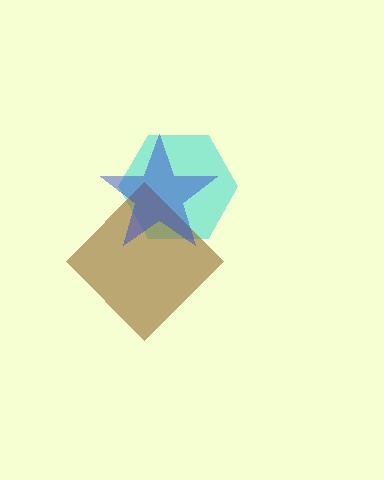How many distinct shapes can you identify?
There are 3 distinct shapes: a cyan hexagon, a brown diamond, a blue star.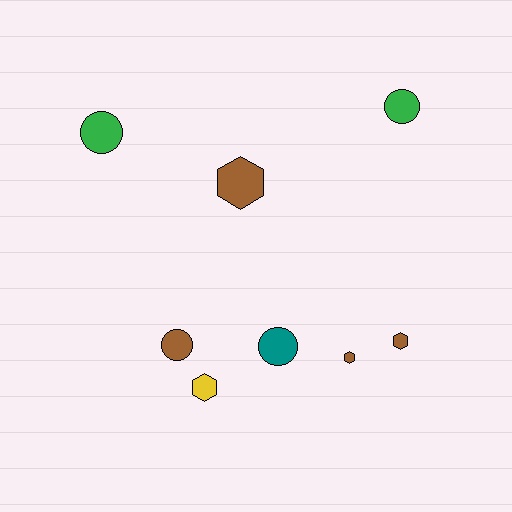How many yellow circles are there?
There are no yellow circles.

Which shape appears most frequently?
Circle, with 4 objects.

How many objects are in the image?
There are 8 objects.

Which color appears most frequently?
Brown, with 4 objects.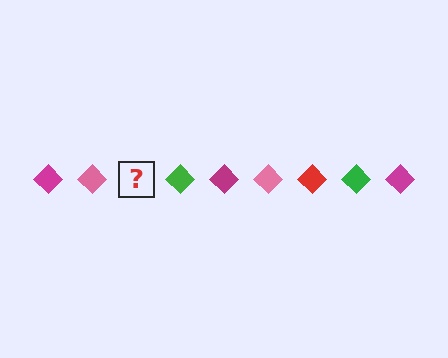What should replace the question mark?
The question mark should be replaced with a red diamond.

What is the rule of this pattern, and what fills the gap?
The rule is that the pattern cycles through magenta, pink, red, green diamonds. The gap should be filled with a red diamond.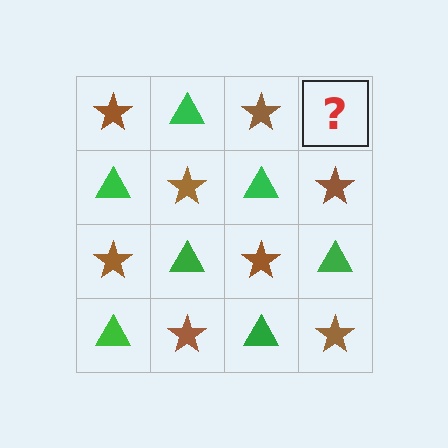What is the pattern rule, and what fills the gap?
The rule is that it alternates brown star and green triangle in a checkerboard pattern. The gap should be filled with a green triangle.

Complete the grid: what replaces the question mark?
The question mark should be replaced with a green triangle.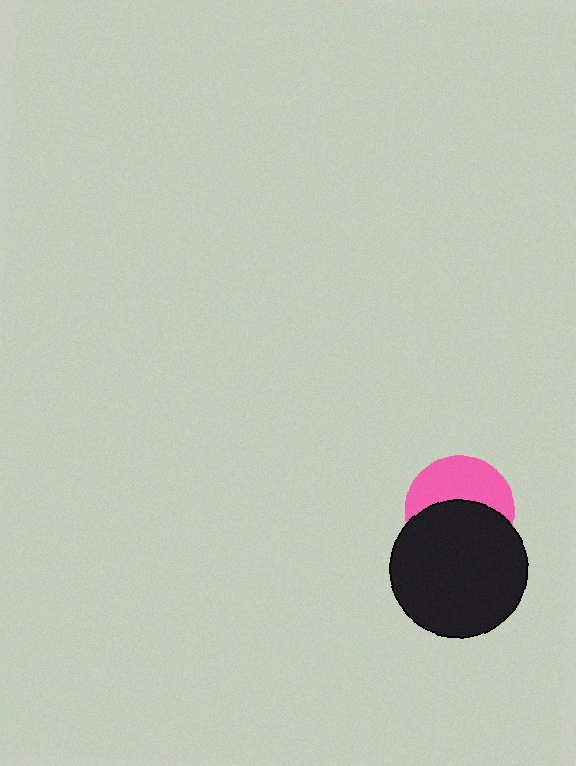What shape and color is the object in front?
The object in front is a black circle.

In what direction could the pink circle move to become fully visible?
The pink circle could move up. That would shift it out from behind the black circle entirely.